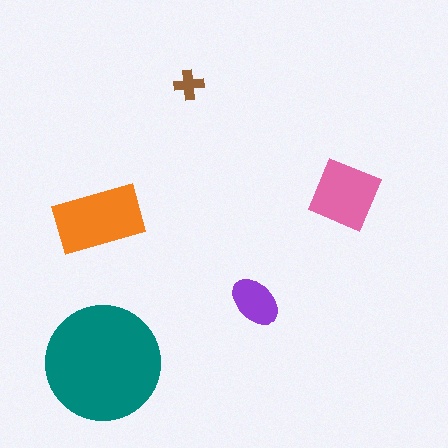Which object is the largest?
The teal circle.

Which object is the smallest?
The brown cross.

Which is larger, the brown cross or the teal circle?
The teal circle.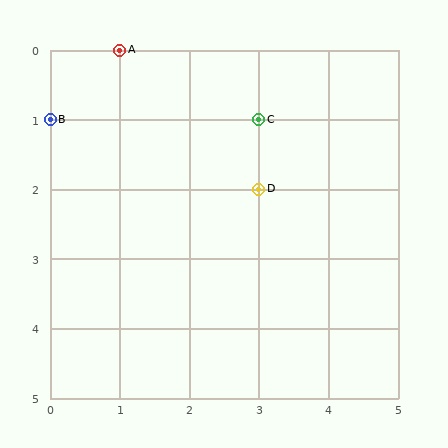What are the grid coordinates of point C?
Point C is at grid coordinates (3, 1).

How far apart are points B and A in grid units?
Points B and A are 1 column and 1 row apart (about 1.4 grid units diagonally).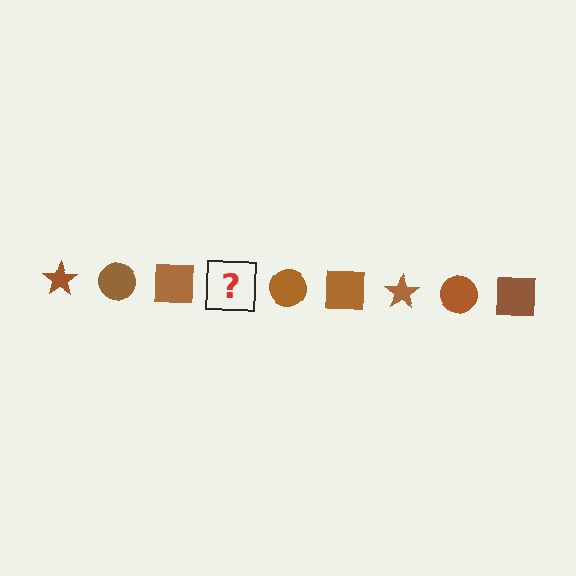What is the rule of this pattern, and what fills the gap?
The rule is that the pattern cycles through star, circle, square shapes in brown. The gap should be filled with a brown star.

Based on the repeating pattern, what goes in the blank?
The blank should be a brown star.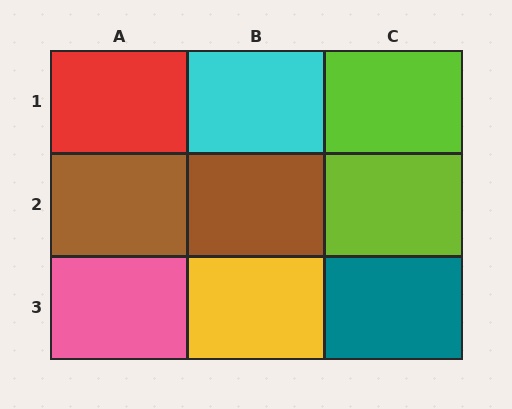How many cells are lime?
2 cells are lime.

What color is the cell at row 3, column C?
Teal.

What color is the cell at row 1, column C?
Lime.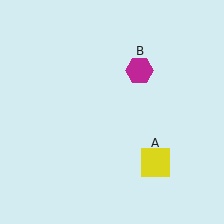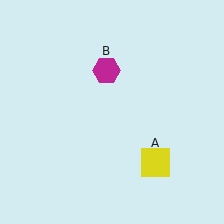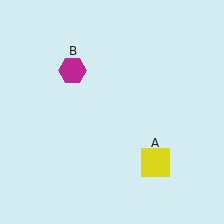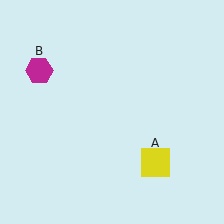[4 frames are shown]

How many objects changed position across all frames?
1 object changed position: magenta hexagon (object B).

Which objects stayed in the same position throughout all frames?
Yellow square (object A) remained stationary.